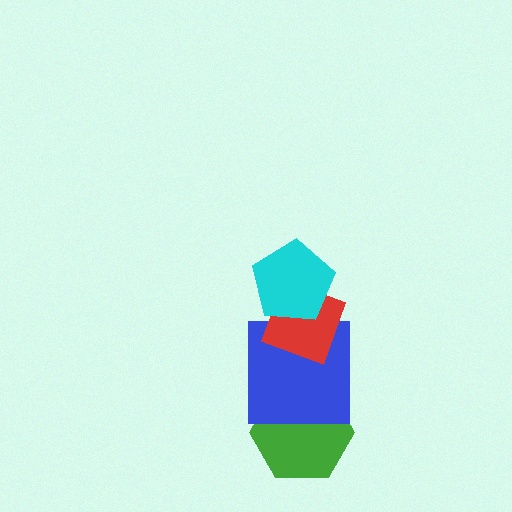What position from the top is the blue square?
The blue square is 3rd from the top.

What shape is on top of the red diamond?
The cyan pentagon is on top of the red diamond.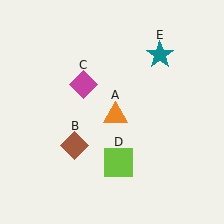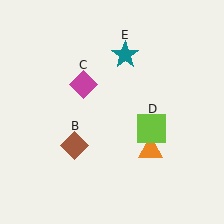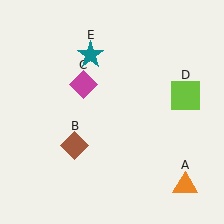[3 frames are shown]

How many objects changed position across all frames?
3 objects changed position: orange triangle (object A), lime square (object D), teal star (object E).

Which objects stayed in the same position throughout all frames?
Brown diamond (object B) and magenta diamond (object C) remained stationary.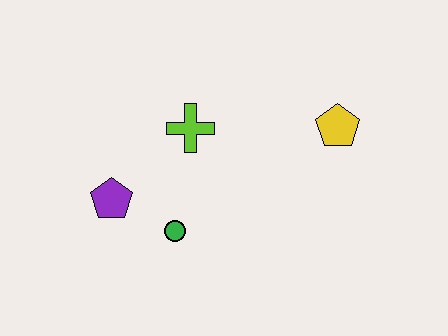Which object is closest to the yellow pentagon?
The lime cross is closest to the yellow pentagon.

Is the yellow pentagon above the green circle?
Yes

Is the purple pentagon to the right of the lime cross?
No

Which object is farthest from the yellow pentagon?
The purple pentagon is farthest from the yellow pentagon.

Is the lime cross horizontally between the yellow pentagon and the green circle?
Yes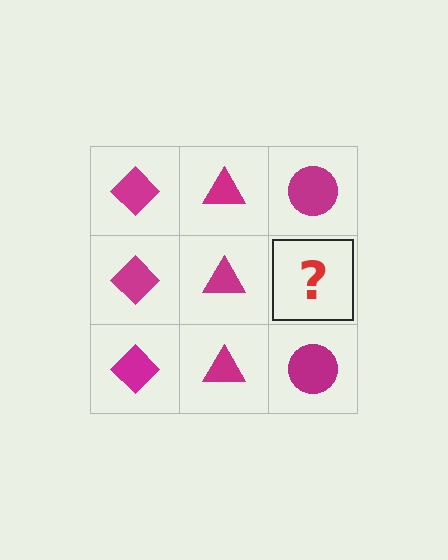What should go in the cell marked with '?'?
The missing cell should contain a magenta circle.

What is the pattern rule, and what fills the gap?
The rule is that each column has a consistent shape. The gap should be filled with a magenta circle.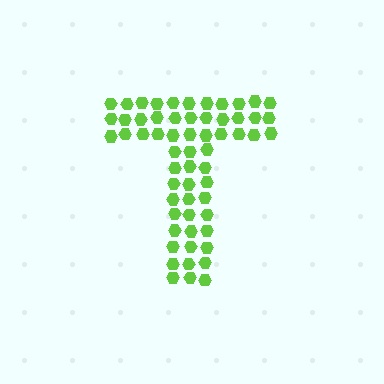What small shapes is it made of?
It is made of small hexagons.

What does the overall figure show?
The overall figure shows the letter T.